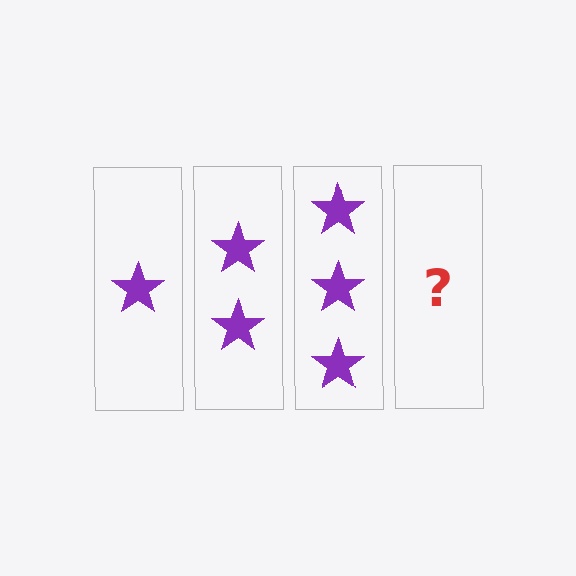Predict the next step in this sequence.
The next step is 4 stars.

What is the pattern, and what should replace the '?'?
The pattern is that each step adds one more star. The '?' should be 4 stars.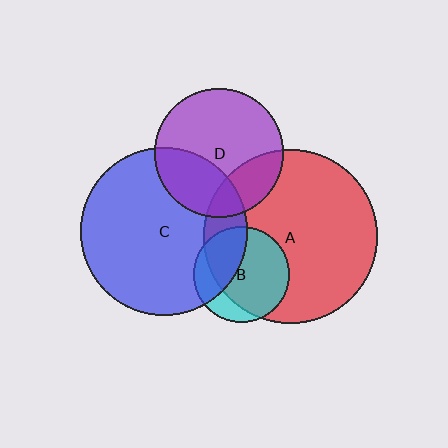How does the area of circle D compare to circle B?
Approximately 1.8 times.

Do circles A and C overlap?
Yes.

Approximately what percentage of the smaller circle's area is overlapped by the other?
Approximately 15%.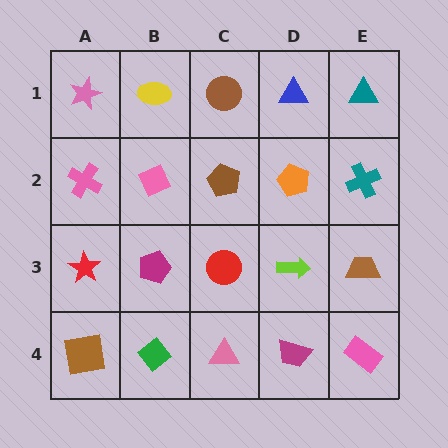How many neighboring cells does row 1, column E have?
2.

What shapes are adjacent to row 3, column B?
A pink diamond (row 2, column B), a green diamond (row 4, column B), a red star (row 3, column A), a red circle (row 3, column C).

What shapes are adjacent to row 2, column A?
A pink star (row 1, column A), a red star (row 3, column A), a pink diamond (row 2, column B).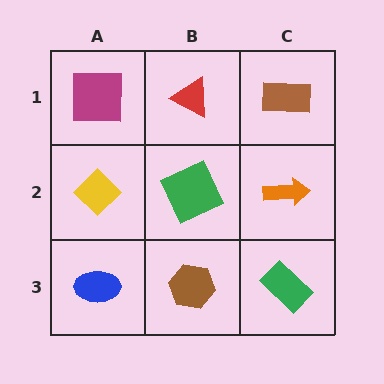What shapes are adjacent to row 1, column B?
A green square (row 2, column B), a magenta square (row 1, column A), a brown rectangle (row 1, column C).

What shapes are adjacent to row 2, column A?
A magenta square (row 1, column A), a blue ellipse (row 3, column A), a green square (row 2, column B).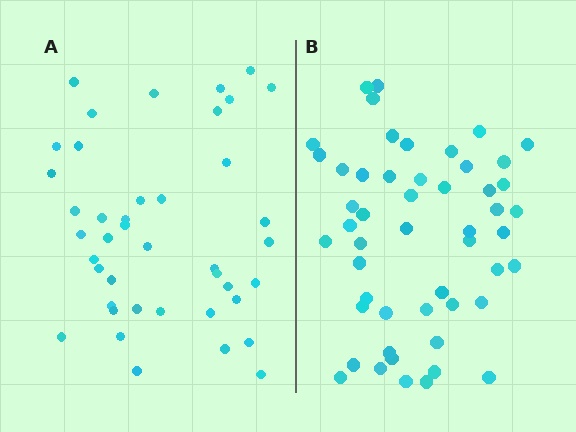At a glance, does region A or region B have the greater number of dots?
Region B (the right region) has more dots.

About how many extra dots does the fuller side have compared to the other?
Region B has roughly 8 or so more dots than region A.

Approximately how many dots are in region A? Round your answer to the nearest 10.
About 40 dots. (The exact count is 42, which rounds to 40.)